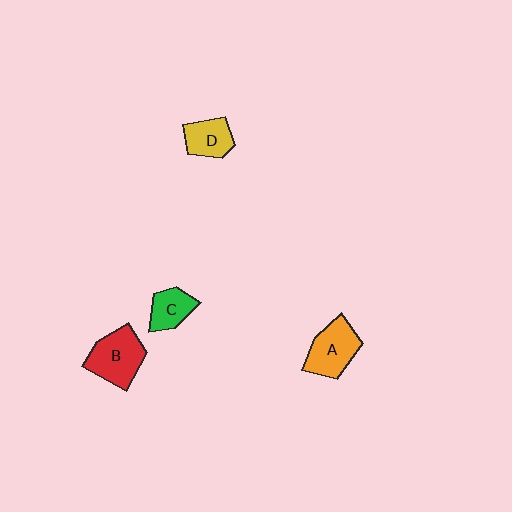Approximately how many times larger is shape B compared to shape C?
Approximately 1.6 times.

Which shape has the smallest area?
Shape C (green).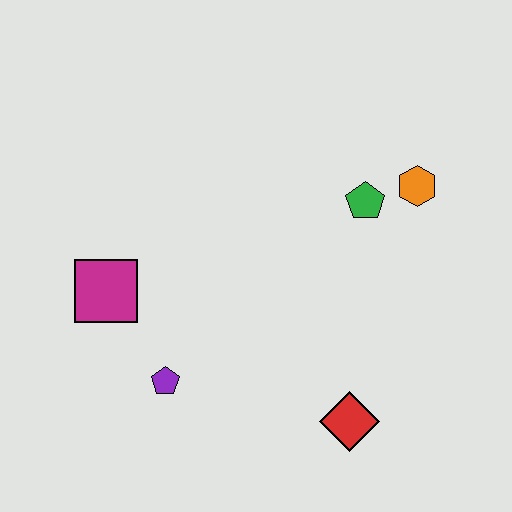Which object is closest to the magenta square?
The purple pentagon is closest to the magenta square.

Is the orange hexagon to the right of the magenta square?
Yes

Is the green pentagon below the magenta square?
No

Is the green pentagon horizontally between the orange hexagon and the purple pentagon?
Yes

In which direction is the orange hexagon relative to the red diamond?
The orange hexagon is above the red diamond.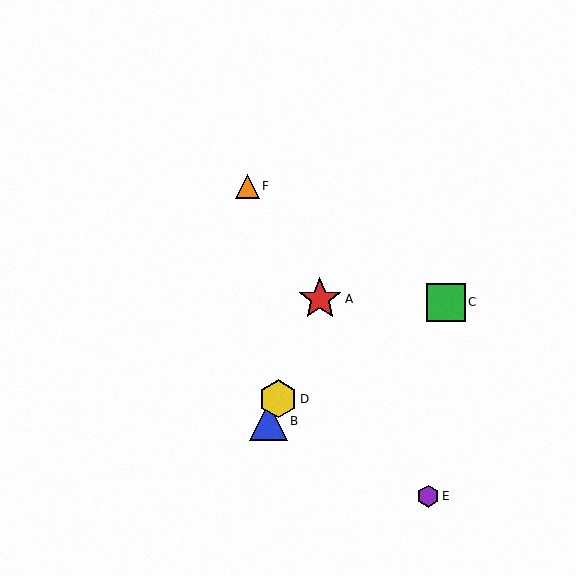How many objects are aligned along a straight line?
3 objects (A, B, D) are aligned along a straight line.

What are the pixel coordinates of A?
Object A is at (320, 299).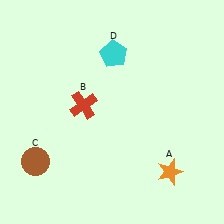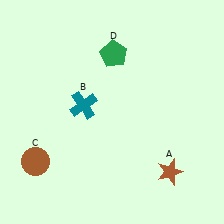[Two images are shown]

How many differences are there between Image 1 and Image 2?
There are 3 differences between the two images.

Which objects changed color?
A changed from orange to brown. B changed from red to teal. D changed from cyan to green.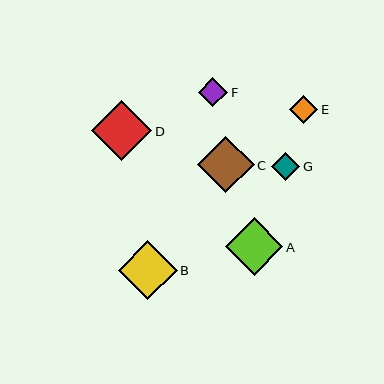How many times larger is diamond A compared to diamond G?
Diamond A is approximately 2.0 times the size of diamond G.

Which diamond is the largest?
Diamond D is the largest with a size of approximately 60 pixels.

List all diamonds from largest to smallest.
From largest to smallest: D, B, A, C, F, G, E.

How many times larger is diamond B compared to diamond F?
Diamond B is approximately 2.0 times the size of diamond F.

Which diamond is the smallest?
Diamond E is the smallest with a size of approximately 28 pixels.